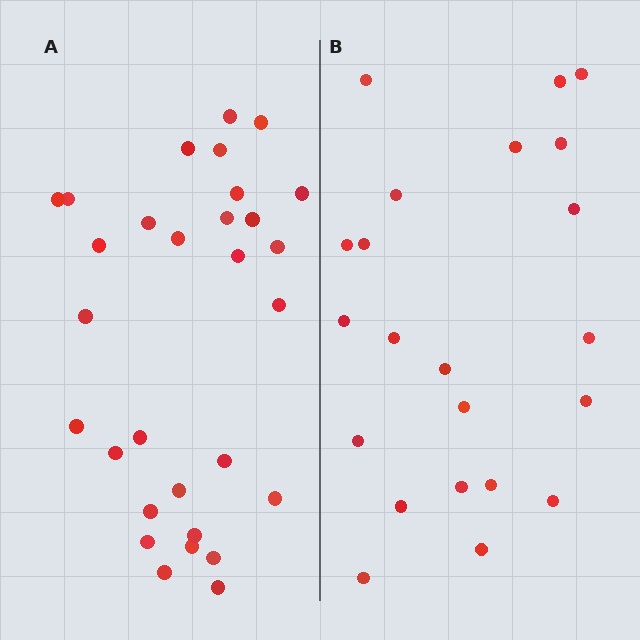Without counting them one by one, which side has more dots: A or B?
Region A (the left region) has more dots.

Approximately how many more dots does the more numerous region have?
Region A has roughly 8 or so more dots than region B.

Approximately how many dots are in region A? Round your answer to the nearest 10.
About 30 dots.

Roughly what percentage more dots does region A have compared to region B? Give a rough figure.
About 35% more.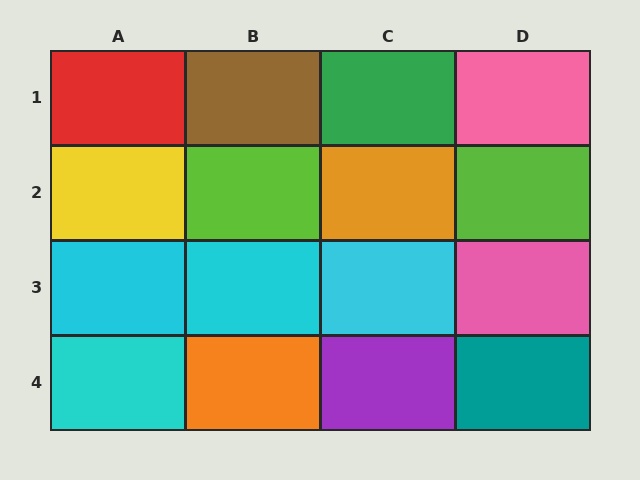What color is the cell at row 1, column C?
Green.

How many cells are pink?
2 cells are pink.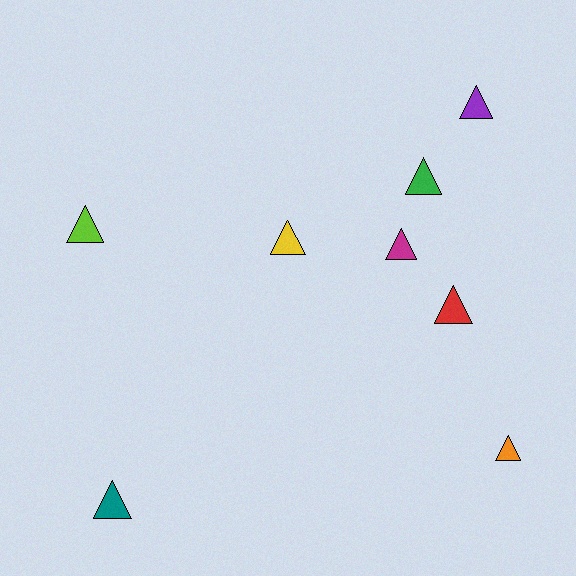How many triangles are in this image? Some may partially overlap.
There are 8 triangles.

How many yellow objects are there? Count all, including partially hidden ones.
There is 1 yellow object.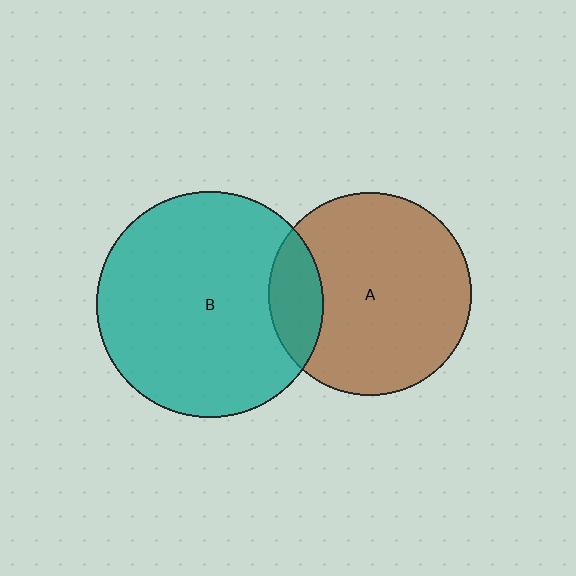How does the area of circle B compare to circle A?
Approximately 1.2 times.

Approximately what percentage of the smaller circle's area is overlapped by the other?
Approximately 15%.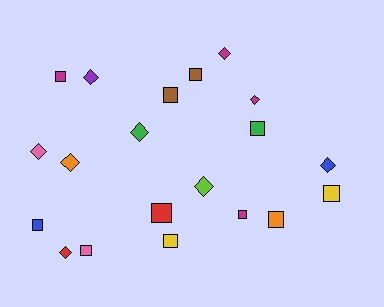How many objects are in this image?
There are 20 objects.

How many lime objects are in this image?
There is 1 lime object.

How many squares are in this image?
There are 11 squares.